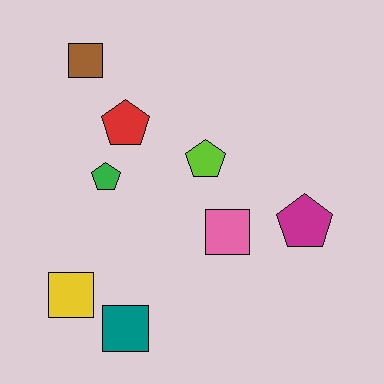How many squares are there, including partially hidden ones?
There are 4 squares.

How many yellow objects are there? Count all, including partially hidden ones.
There is 1 yellow object.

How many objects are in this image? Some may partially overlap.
There are 8 objects.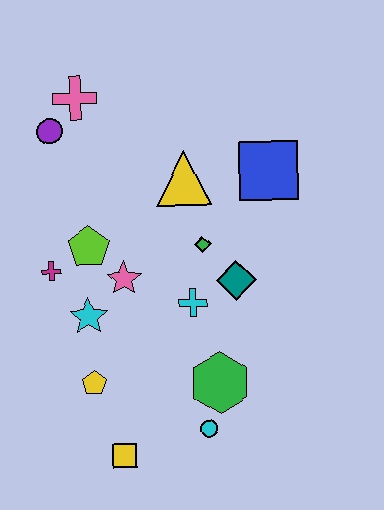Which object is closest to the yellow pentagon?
The cyan star is closest to the yellow pentagon.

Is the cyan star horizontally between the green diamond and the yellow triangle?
No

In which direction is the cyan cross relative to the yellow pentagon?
The cyan cross is to the right of the yellow pentagon.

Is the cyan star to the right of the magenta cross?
Yes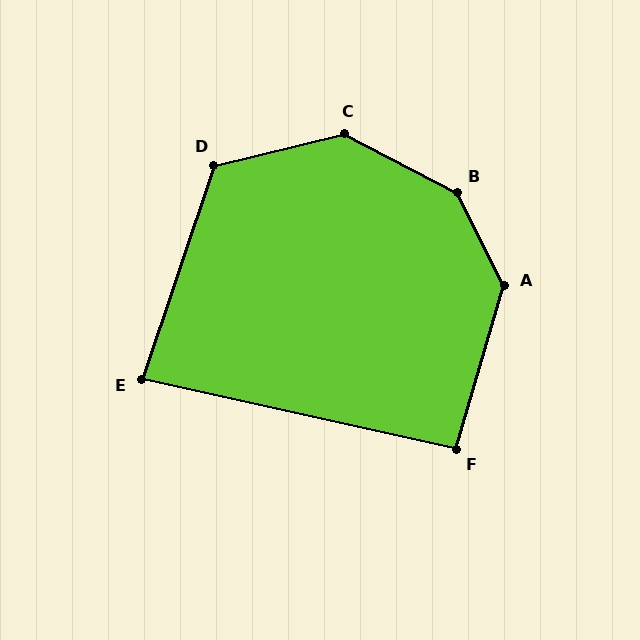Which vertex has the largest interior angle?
B, at approximately 144 degrees.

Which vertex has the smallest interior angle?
E, at approximately 84 degrees.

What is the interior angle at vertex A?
Approximately 137 degrees (obtuse).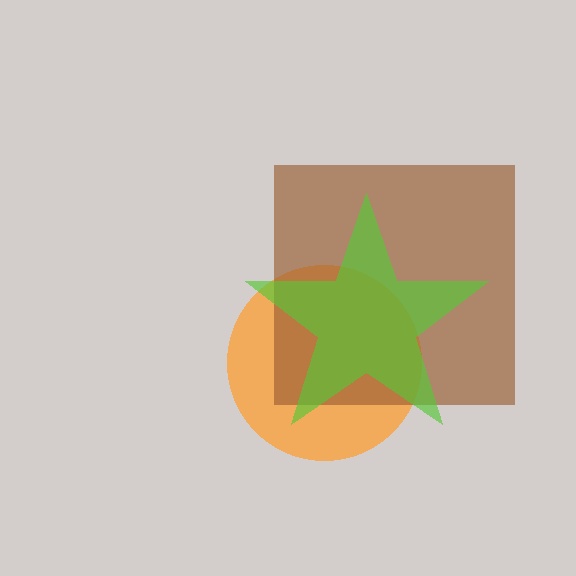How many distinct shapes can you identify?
There are 3 distinct shapes: an orange circle, a brown square, a lime star.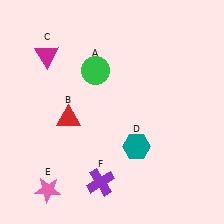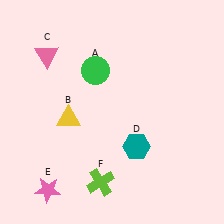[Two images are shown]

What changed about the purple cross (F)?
In Image 1, F is purple. In Image 2, it changed to lime.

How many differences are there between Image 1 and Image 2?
There are 3 differences between the two images.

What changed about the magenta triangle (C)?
In Image 1, C is magenta. In Image 2, it changed to pink.